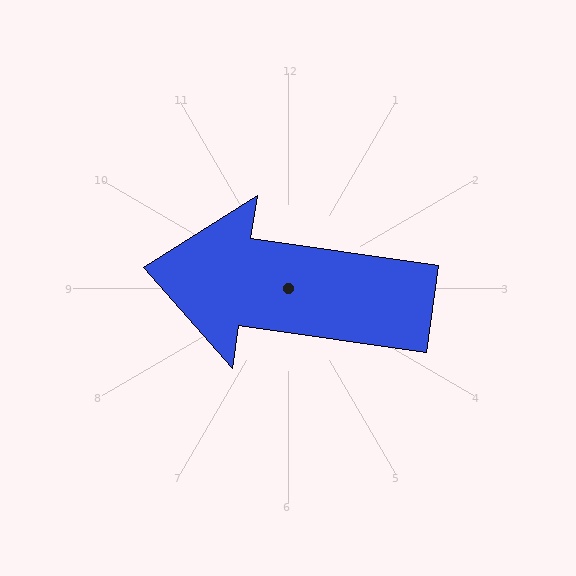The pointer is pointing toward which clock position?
Roughly 9 o'clock.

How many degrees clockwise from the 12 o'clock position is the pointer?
Approximately 278 degrees.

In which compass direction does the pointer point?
West.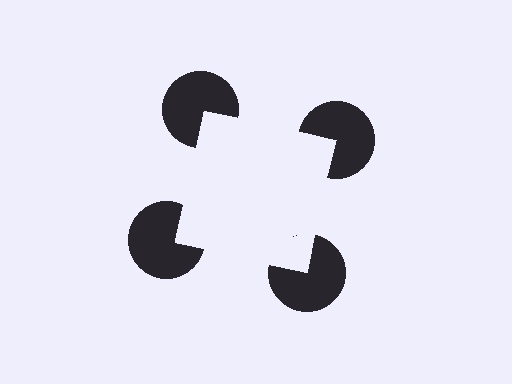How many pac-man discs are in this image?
There are 4 — one at each vertex of the illusory square.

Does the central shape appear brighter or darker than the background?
It typically appears slightly brighter than the background, even though no actual brightness change is drawn.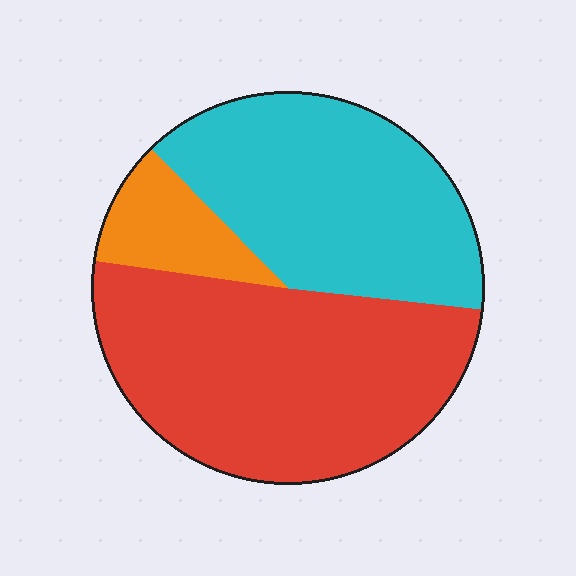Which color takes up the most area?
Red, at roughly 50%.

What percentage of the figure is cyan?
Cyan takes up between a quarter and a half of the figure.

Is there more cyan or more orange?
Cyan.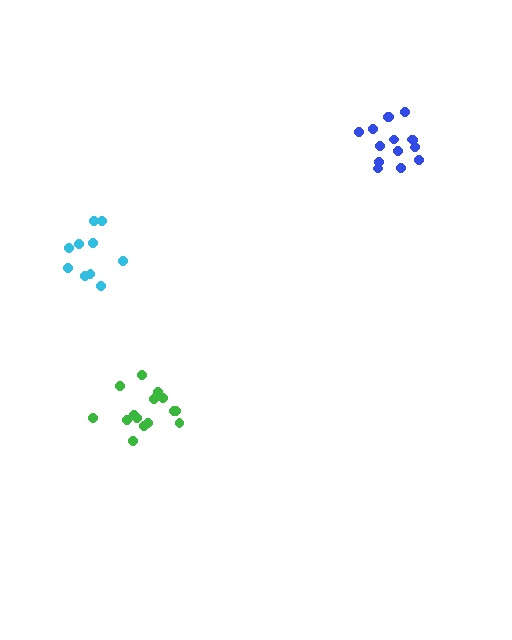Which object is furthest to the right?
The blue cluster is rightmost.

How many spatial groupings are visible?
There are 3 spatial groupings.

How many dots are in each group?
Group 1: 15 dots, Group 2: 10 dots, Group 3: 16 dots (41 total).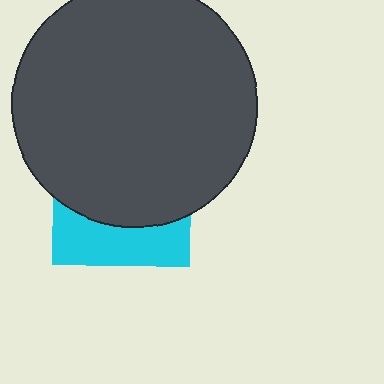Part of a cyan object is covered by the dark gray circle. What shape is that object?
It is a square.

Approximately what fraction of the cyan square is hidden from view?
Roughly 67% of the cyan square is hidden behind the dark gray circle.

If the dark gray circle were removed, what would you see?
You would see the complete cyan square.